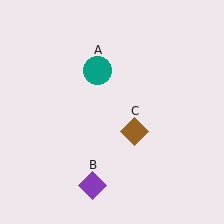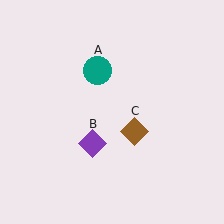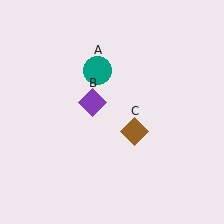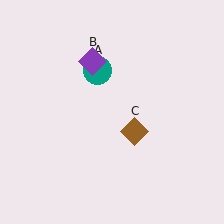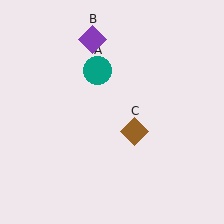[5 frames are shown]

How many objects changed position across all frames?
1 object changed position: purple diamond (object B).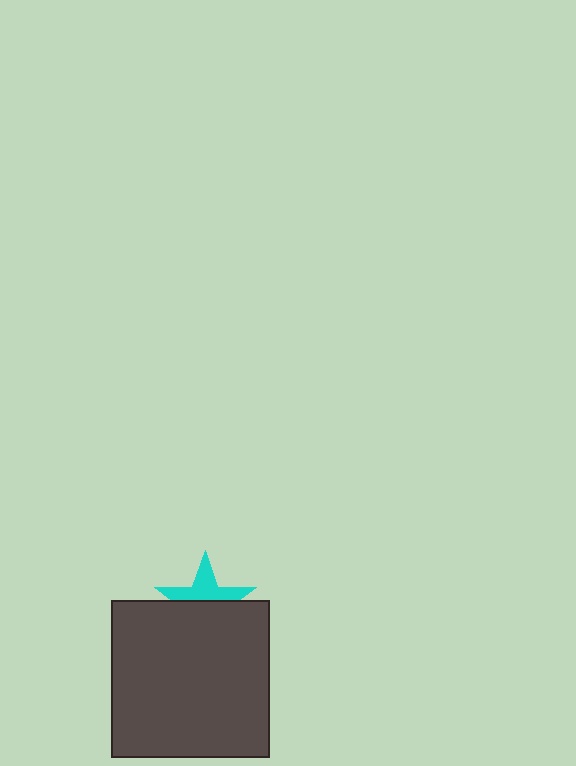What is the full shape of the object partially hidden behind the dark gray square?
The partially hidden object is a cyan star.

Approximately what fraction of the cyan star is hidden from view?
Roughly 55% of the cyan star is hidden behind the dark gray square.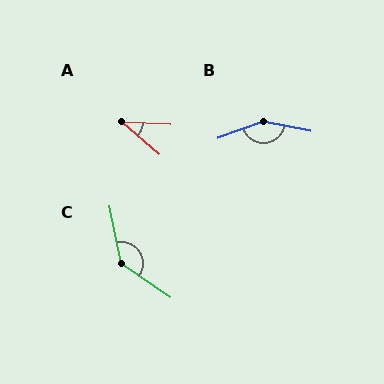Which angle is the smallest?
A, at approximately 39 degrees.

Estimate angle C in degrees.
Approximately 135 degrees.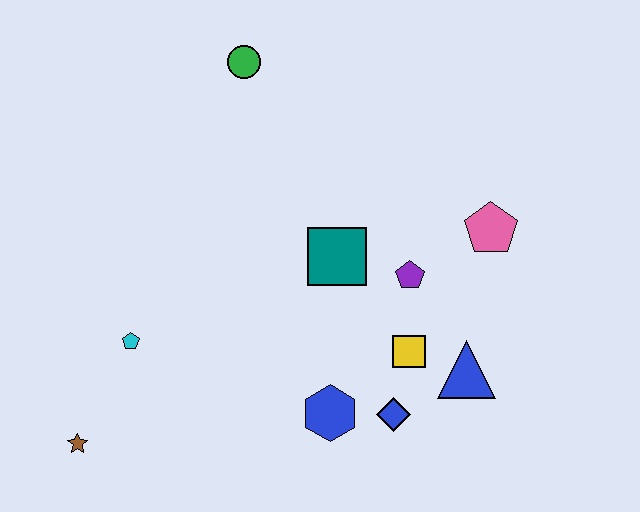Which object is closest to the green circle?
The teal square is closest to the green circle.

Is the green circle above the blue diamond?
Yes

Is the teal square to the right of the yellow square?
No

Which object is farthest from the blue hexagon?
The green circle is farthest from the blue hexagon.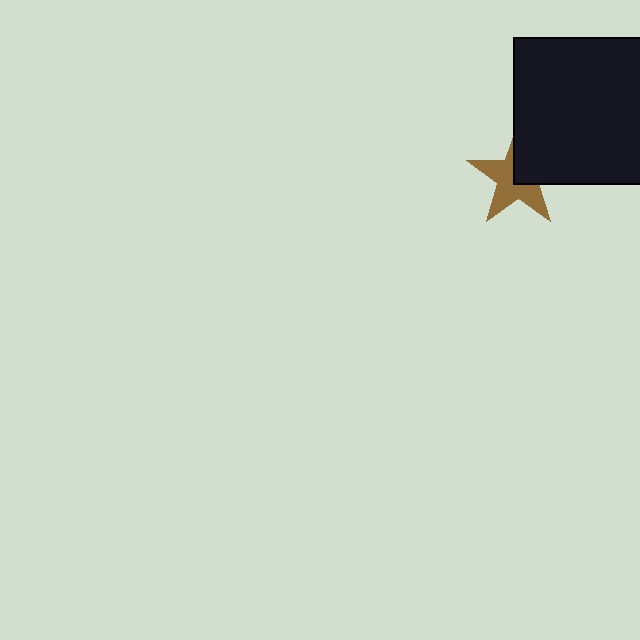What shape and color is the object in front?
The object in front is a black square.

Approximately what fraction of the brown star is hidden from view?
Roughly 40% of the brown star is hidden behind the black square.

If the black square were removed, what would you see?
You would see the complete brown star.